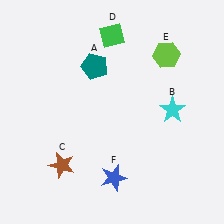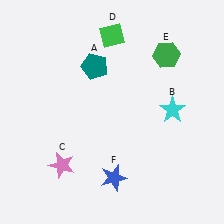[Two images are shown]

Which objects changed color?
C changed from brown to pink. E changed from lime to green.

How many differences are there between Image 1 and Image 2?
There are 2 differences between the two images.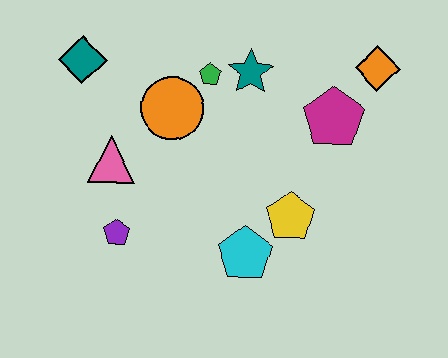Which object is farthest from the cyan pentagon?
The teal diamond is farthest from the cyan pentagon.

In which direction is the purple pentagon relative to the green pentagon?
The purple pentagon is below the green pentagon.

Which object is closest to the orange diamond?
The magenta pentagon is closest to the orange diamond.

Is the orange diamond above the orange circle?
Yes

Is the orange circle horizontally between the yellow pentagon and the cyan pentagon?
No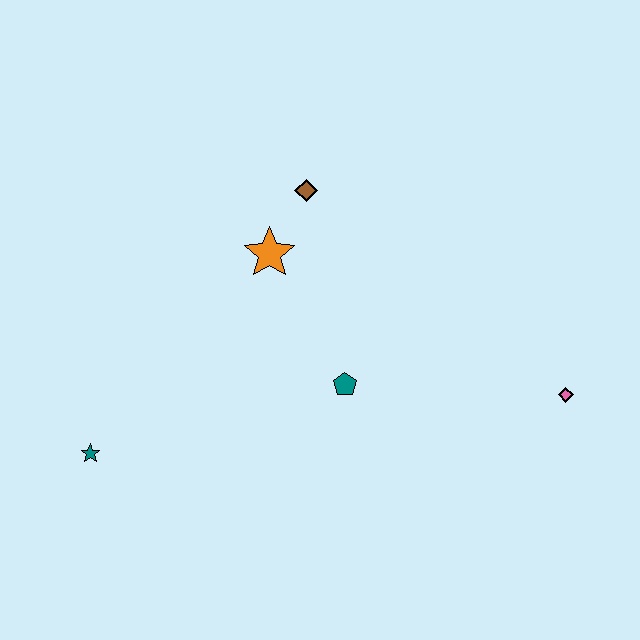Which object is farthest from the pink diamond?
The teal star is farthest from the pink diamond.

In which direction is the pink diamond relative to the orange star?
The pink diamond is to the right of the orange star.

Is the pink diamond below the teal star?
No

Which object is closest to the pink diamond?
The teal pentagon is closest to the pink diamond.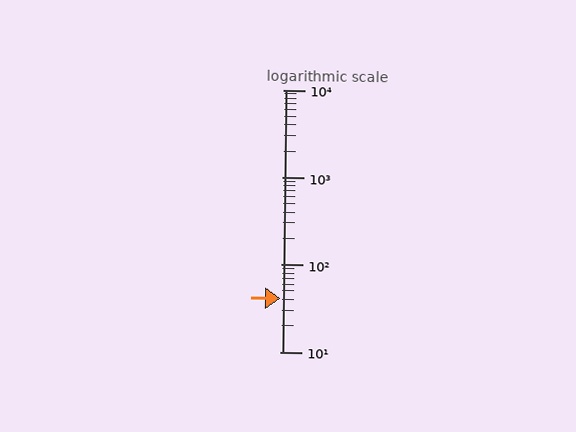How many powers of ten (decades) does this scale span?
The scale spans 3 decades, from 10 to 10000.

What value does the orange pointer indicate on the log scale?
The pointer indicates approximately 41.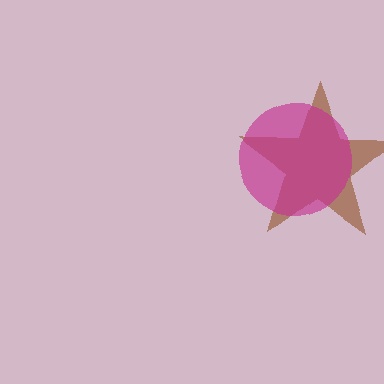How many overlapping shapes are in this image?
There are 2 overlapping shapes in the image.